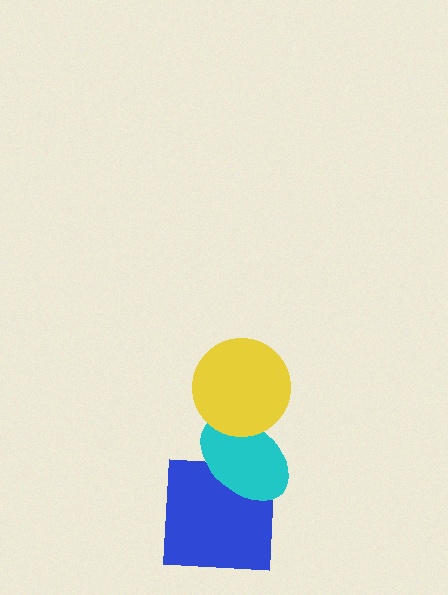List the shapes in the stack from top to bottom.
From top to bottom: the yellow circle, the cyan ellipse, the blue square.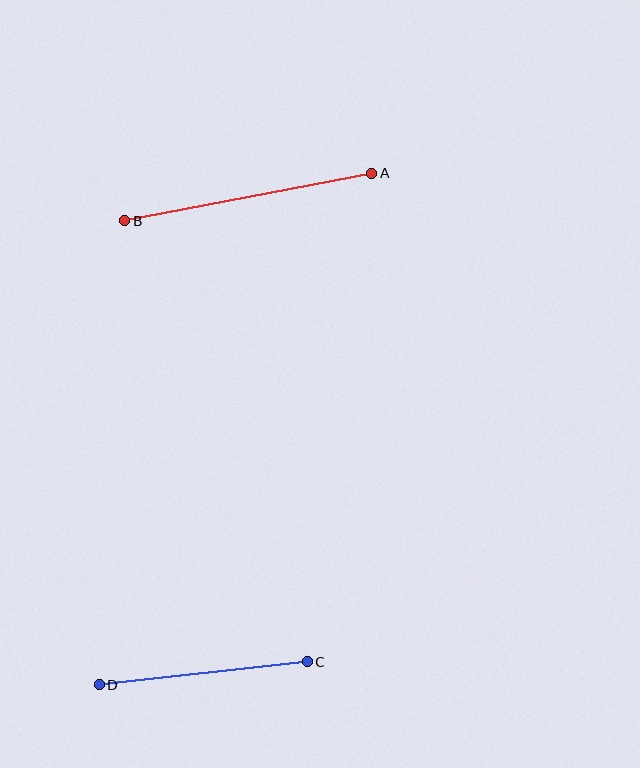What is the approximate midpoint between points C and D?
The midpoint is at approximately (203, 673) pixels.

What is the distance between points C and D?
The distance is approximately 209 pixels.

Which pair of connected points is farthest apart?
Points A and B are farthest apart.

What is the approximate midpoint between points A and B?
The midpoint is at approximately (248, 197) pixels.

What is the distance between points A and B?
The distance is approximately 251 pixels.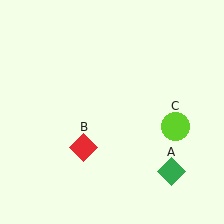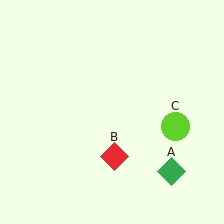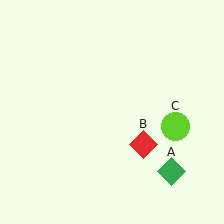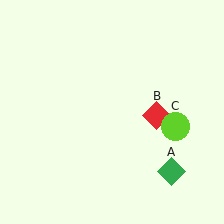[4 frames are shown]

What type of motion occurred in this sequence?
The red diamond (object B) rotated counterclockwise around the center of the scene.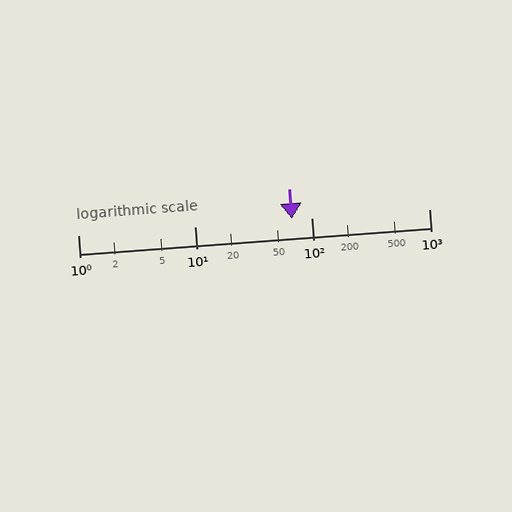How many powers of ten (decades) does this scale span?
The scale spans 3 decades, from 1 to 1000.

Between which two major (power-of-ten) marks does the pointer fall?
The pointer is between 10 and 100.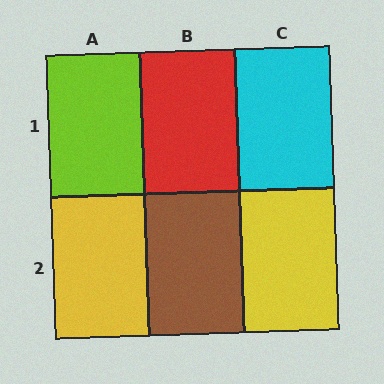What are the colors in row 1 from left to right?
Lime, red, cyan.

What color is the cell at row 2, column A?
Yellow.